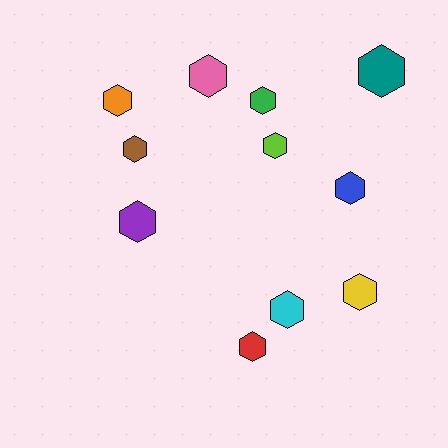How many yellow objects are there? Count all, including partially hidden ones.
There is 1 yellow object.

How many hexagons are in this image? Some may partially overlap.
There are 11 hexagons.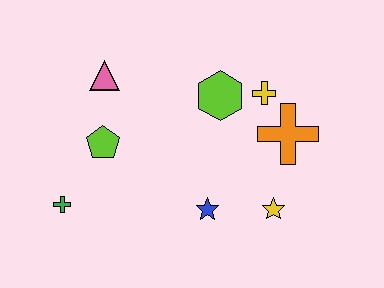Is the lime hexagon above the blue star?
Yes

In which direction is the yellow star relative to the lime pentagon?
The yellow star is to the right of the lime pentagon.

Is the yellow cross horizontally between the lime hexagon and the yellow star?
Yes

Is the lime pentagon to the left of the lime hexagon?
Yes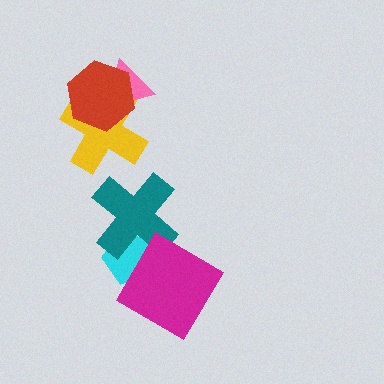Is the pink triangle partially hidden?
Yes, it is partially covered by another shape.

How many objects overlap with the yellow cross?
2 objects overlap with the yellow cross.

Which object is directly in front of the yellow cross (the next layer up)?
The pink triangle is directly in front of the yellow cross.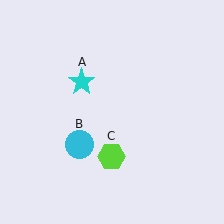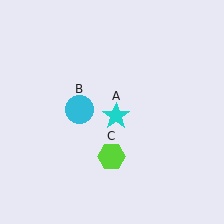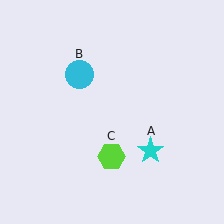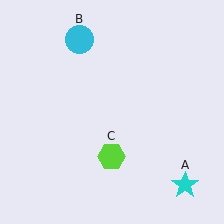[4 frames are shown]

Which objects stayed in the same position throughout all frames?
Lime hexagon (object C) remained stationary.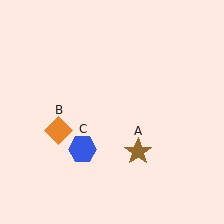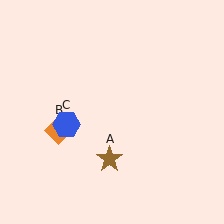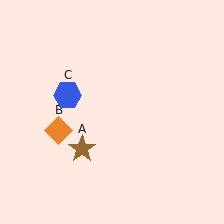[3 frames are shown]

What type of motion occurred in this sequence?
The brown star (object A), blue hexagon (object C) rotated clockwise around the center of the scene.